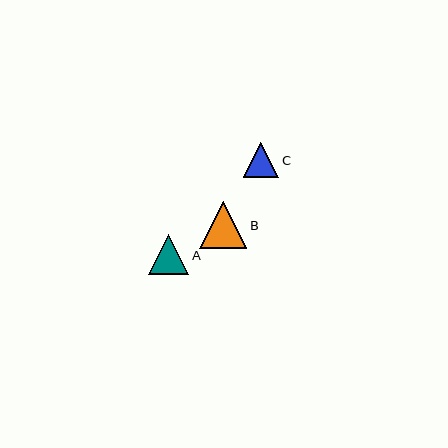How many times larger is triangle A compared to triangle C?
Triangle A is approximately 1.1 times the size of triangle C.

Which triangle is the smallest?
Triangle C is the smallest with a size of approximately 35 pixels.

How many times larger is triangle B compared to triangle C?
Triangle B is approximately 1.3 times the size of triangle C.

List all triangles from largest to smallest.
From largest to smallest: B, A, C.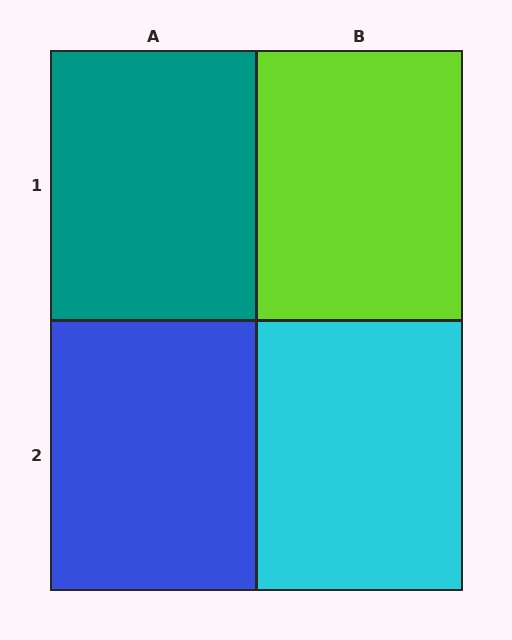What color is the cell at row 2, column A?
Blue.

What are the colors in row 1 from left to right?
Teal, lime.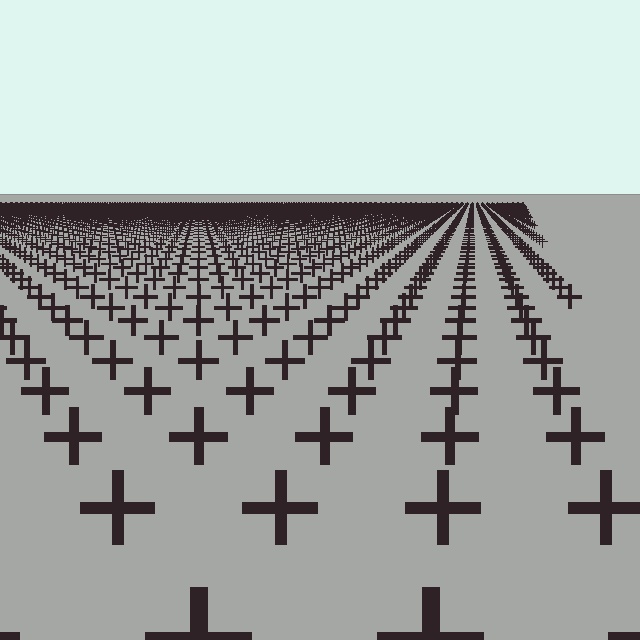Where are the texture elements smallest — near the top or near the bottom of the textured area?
Near the top.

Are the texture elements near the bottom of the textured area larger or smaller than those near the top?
Larger. Near the bottom, elements are closer to the viewer and appear at a bigger on-screen size.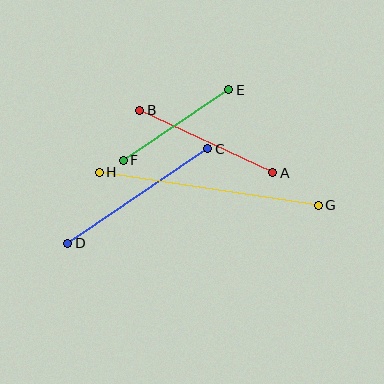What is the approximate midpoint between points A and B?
The midpoint is at approximately (206, 142) pixels.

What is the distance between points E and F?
The distance is approximately 127 pixels.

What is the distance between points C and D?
The distance is approximately 169 pixels.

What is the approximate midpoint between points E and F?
The midpoint is at approximately (176, 125) pixels.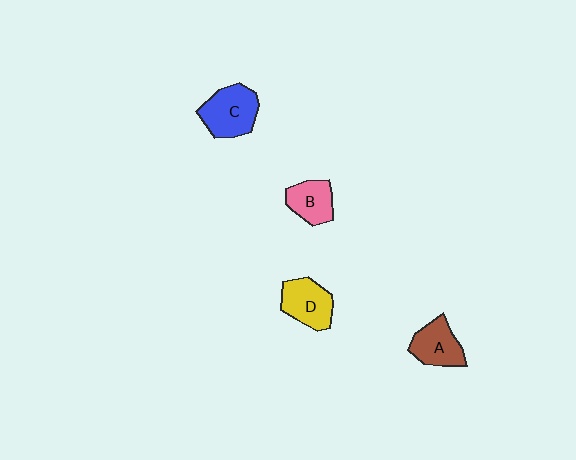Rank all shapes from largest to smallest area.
From largest to smallest: C (blue), D (yellow), A (brown), B (pink).